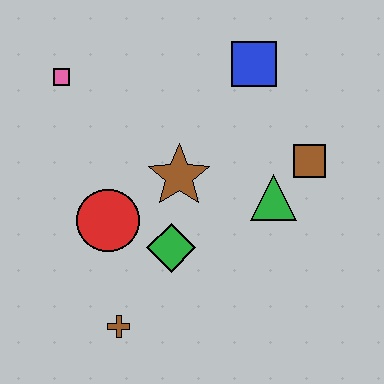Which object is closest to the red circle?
The green diamond is closest to the red circle.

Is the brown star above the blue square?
No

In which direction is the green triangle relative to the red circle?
The green triangle is to the right of the red circle.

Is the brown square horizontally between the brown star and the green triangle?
No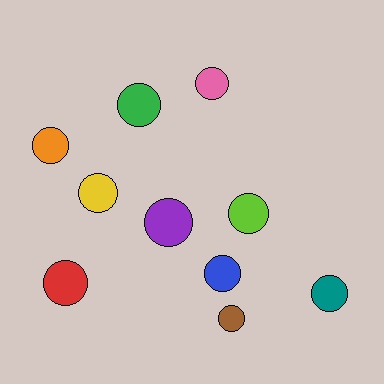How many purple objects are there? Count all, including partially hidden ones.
There is 1 purple object.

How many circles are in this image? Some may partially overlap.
There are 10 circles.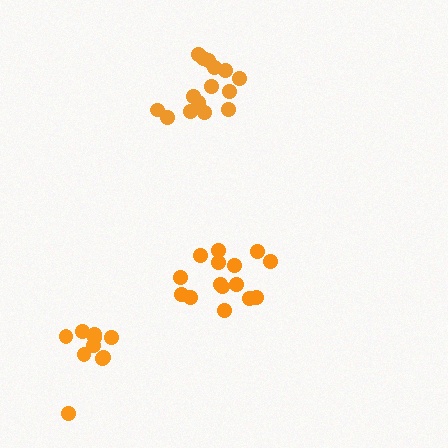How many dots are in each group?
Group 1: 15 dots, Group 2: 10 dots, Group 3: 15 dots (40 total).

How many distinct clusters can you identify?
There are 3 distinct clusters.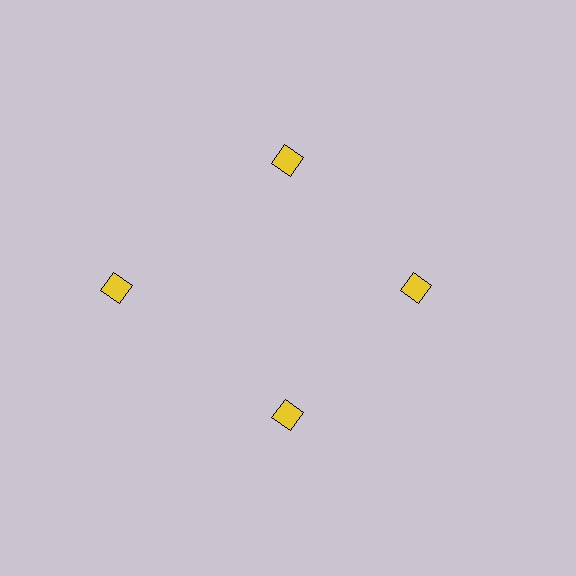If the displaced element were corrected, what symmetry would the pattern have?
It would have 4-fold rotational symmetry — the pattern would map onto itself every 90 degrees.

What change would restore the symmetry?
The symmetry would be restored by moving it inward, back onto the ring so that all 4 diamonds sit at equal angles and equal distance from the center.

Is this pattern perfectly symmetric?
No. The 4 yellow diamonds are arranged in a ring, but one element near the 9 o'clock position is pushed outward from the center, breaking the 4-fold rotational symmetry.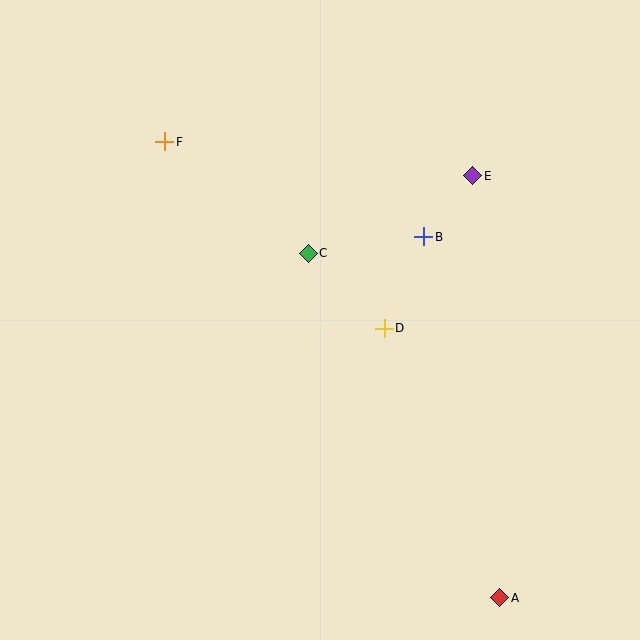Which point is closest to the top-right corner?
Point E is closest to the top-right corner.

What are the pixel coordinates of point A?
Point A is at (500, 598).